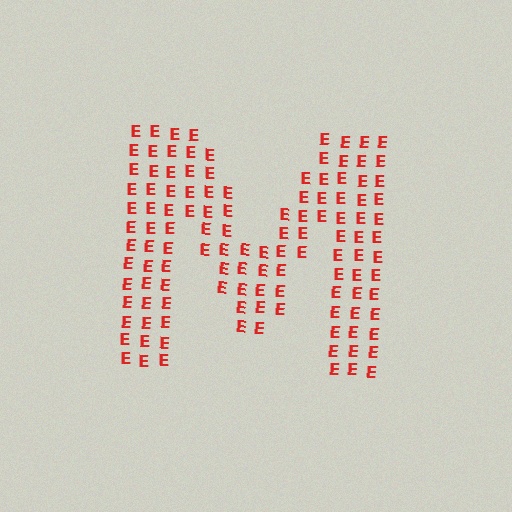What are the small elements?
The small elements are letter E's.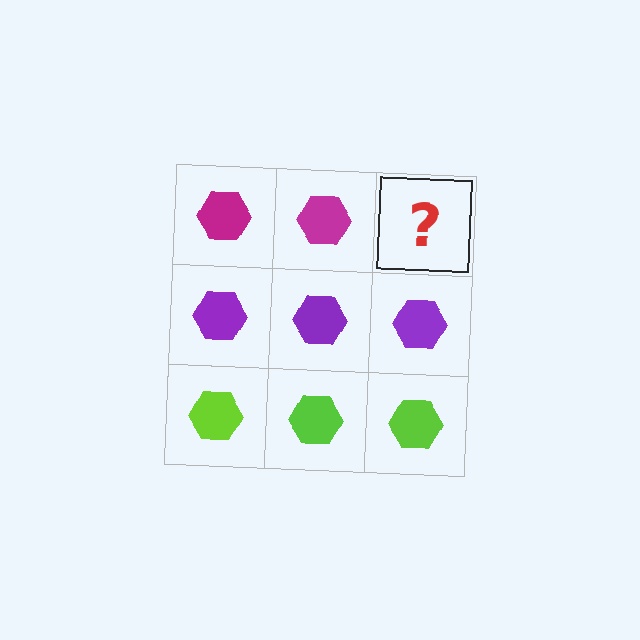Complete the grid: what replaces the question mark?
The question mark should be replaced with a magenta hexagon.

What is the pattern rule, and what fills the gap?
The rule is that each row has a consistent color. The gap should be filled with a magenta hexagon.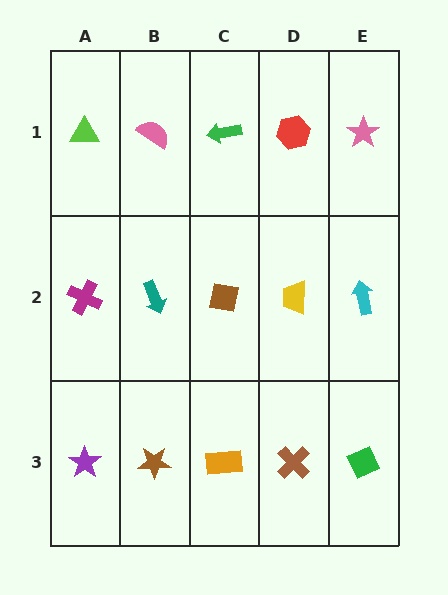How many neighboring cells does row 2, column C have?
4.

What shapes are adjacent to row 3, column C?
A brown square (row 2, column C), a brown star (row 3, column B), a brown cross (row 3, column D).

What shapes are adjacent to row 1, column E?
A cyan arrow (row 2, column E), a red hexagon (row 1, column D).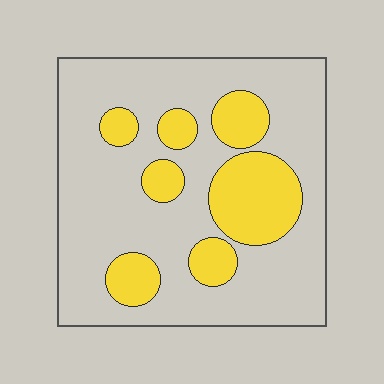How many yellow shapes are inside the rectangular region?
7.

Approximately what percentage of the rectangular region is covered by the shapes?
Approximately 25%.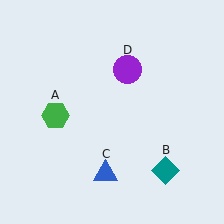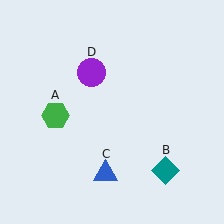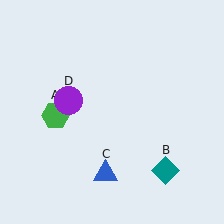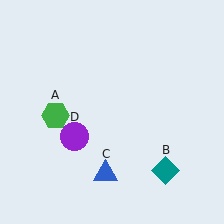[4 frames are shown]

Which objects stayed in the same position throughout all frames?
Green hexagon (object A) and teal diamond (object B) and blue triangle (object C) remained stationary.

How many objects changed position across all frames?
1 object changed position: purple circle (object D).